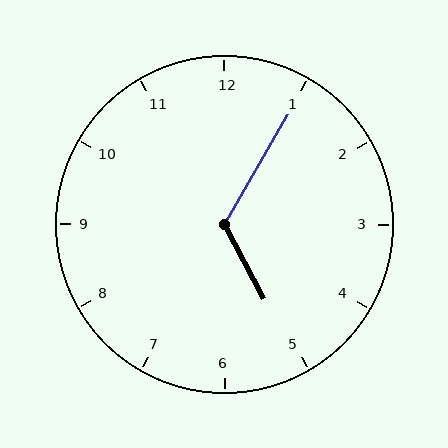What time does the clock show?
5:05.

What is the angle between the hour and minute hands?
Approximately 122 degrees.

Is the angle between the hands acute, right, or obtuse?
It is obtuse.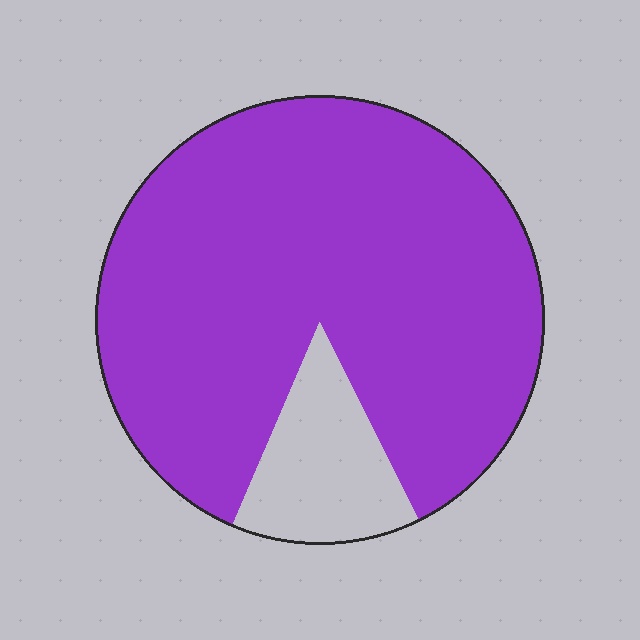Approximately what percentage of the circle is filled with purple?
Approximately 85%.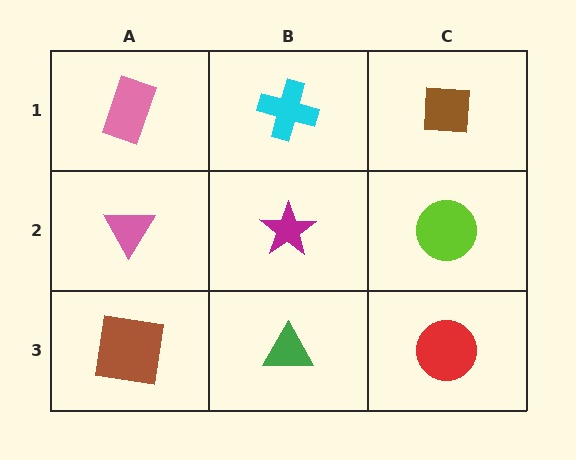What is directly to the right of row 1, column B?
A brown square.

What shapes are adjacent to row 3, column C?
A lime circle (row 2, column C), a green triangle (row 3, column B).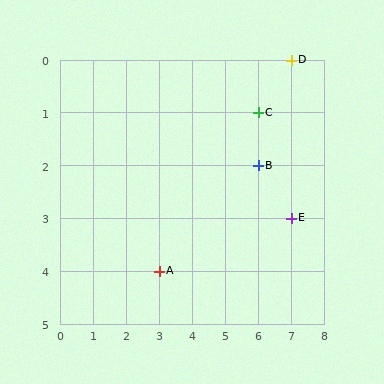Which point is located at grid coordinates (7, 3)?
Point E is at (7, 3).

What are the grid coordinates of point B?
Point B is at grid coordinates (6, 2).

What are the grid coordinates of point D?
Point D is at grid coordinates (7, 0).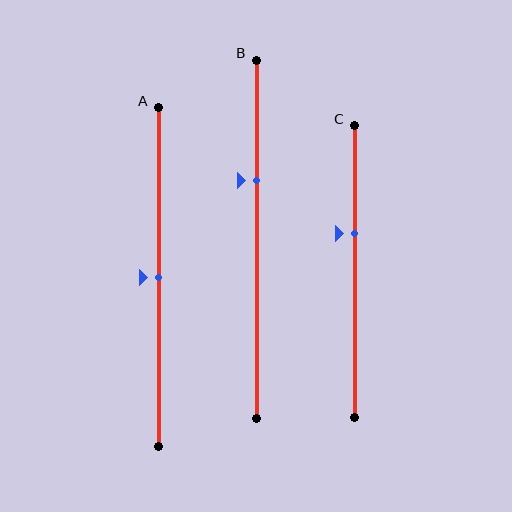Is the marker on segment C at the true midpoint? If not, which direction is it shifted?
No, the marker on segment C is shifted upward by about 13% of the segment length.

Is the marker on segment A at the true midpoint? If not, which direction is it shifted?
Yes, the marker on segment A is at the true midpoint.